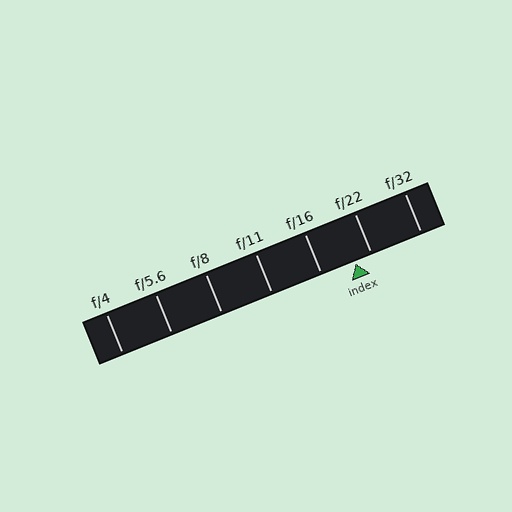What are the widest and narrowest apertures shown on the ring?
The widest aperture shown is f/4 and the narrowest is f/32.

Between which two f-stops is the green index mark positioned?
The index mark is between f/16 and f/22.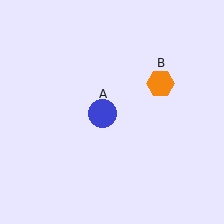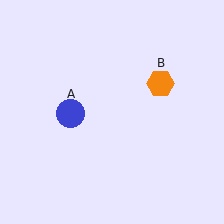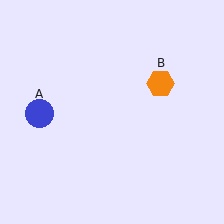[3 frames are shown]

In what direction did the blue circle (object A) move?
The blue circle (object A) moved left.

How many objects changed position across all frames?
1 object changed position: blue circle (object A).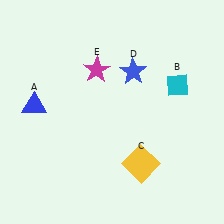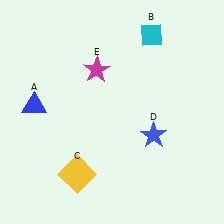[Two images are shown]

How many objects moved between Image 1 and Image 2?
3 objects moved between the two images.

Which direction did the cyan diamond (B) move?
The cyan diamond (B) moved up.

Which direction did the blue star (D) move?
The blue star (D) moved down.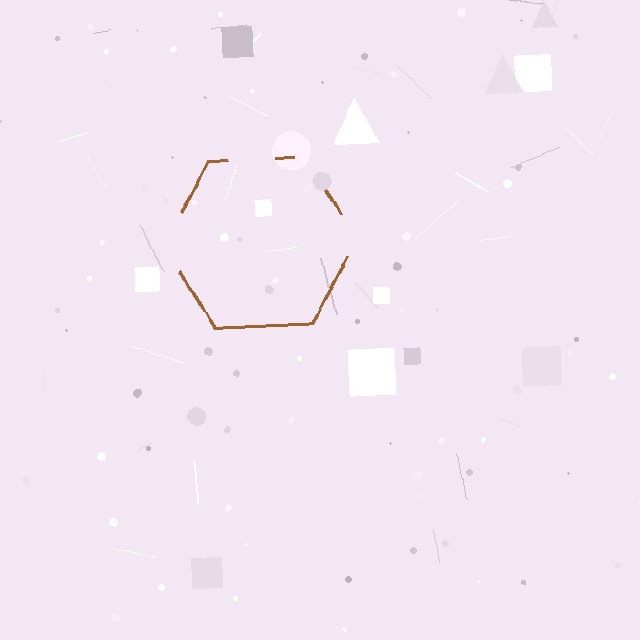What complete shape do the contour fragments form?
The contour fragments form a hexagon.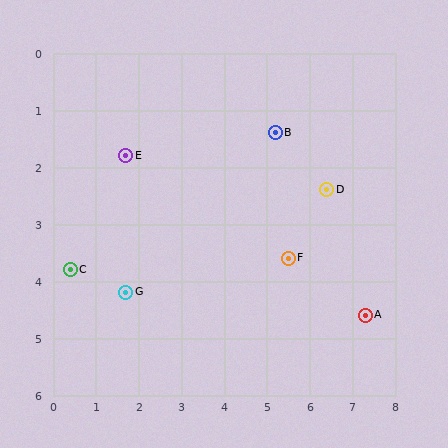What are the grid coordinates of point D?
Point D is at approximately (6.4, 2.4).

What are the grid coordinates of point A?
Point A is at approximately (7.3, 4.6).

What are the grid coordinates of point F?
Point F is at approximately (5.5, 3.6).